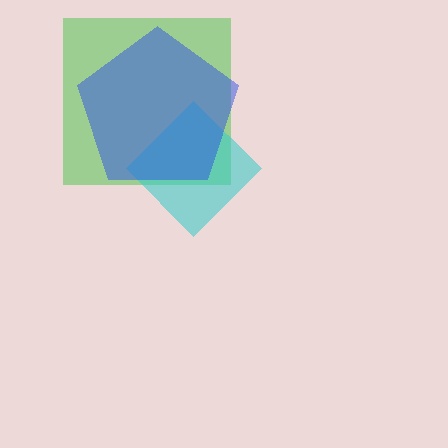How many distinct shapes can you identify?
There are 3 distinct shapes: a green square, a cyan diamond, a blue pentagon.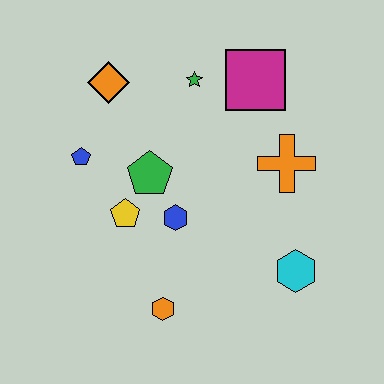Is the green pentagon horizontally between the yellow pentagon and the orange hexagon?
Yes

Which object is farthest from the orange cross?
The blue pentagon is farthest from the orange cross.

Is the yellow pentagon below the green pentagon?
Yes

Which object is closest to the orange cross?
The magenta square is closest to the orange cross.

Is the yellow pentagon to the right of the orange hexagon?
No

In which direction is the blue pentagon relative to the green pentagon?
The blue pentagon is to the left of the green pentagon.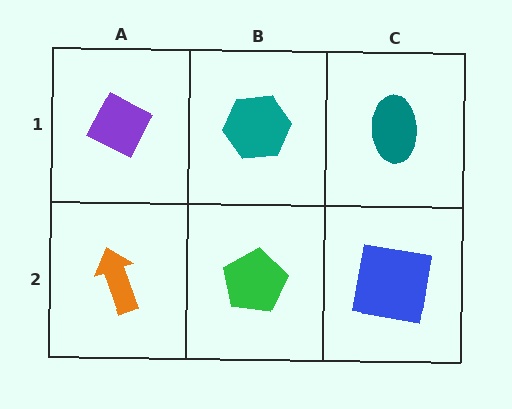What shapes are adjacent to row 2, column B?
A teal hexagon (row 1, column B), an orange arrow (row 2, column A), a blue square (row 2, column C).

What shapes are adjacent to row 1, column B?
A green pentagon (row 2, column B), a purple diamond (row 1, column A), a teal ellipse (row 1, column C).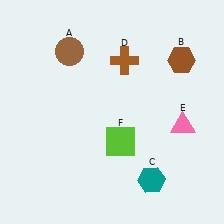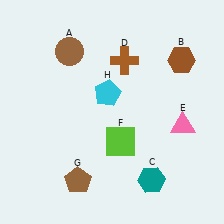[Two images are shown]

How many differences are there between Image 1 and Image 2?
There are 2 differences between the two images.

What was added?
A brown pentagon (G), a cyan pentagon (H) were added in Image 2.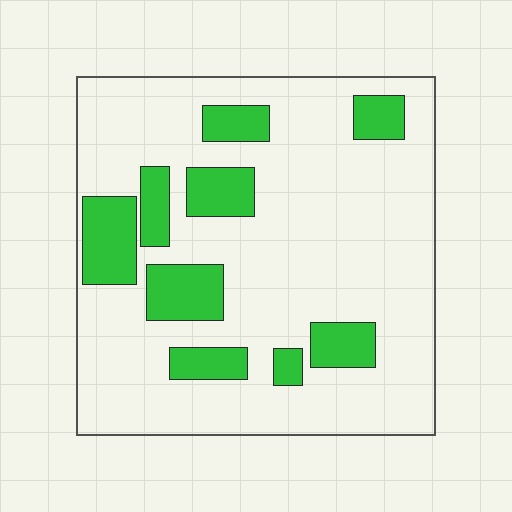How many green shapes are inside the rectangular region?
9.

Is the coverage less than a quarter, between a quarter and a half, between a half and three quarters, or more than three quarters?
Less than a quarter.